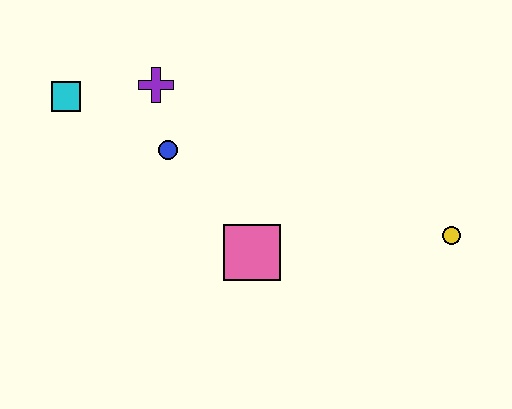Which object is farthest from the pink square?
The cyan square is farthest from the pink square.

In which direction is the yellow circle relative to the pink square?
The yellow circle is to the right of the pink square.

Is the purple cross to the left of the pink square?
Yes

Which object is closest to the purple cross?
The blue circle is closest to the purple cross.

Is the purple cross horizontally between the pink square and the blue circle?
No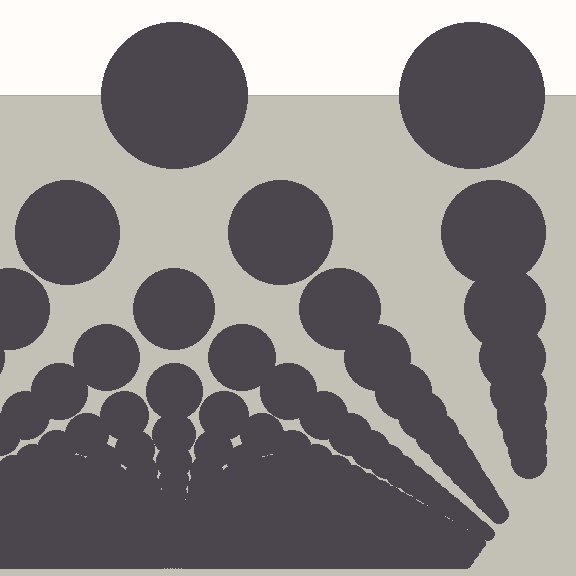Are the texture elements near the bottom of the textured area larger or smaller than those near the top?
Smaller. The gradient is inverted — elements near the bottom are smaller and denser.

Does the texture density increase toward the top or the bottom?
Density increases toward the bottom.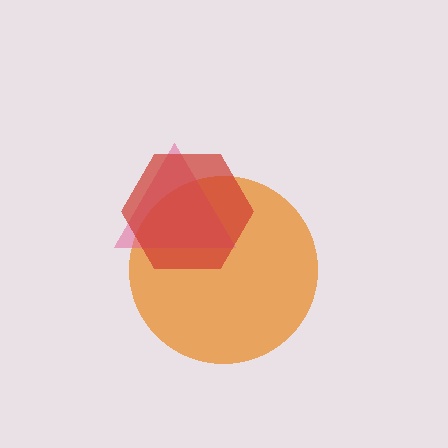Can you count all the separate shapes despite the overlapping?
Yes, there are 3 separate shapes.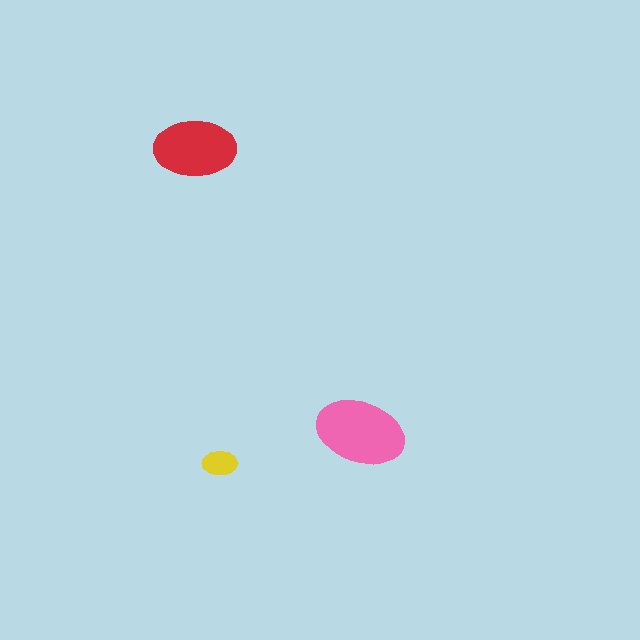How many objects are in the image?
There are 3 objects in the image.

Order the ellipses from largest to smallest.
the pink one, the red one, the yellow one.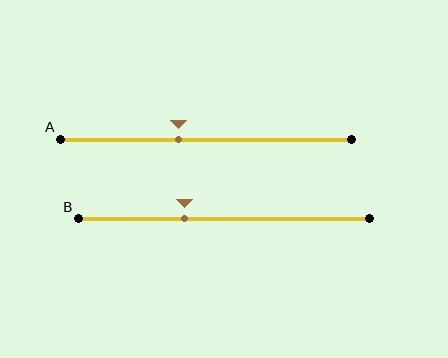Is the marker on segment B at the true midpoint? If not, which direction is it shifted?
No, the marker on segment B is shifted to the left by about 14% of the segment length.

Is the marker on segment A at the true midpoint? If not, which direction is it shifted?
No, the marker on segment A is shifted to the left by about 9% of the segment length.